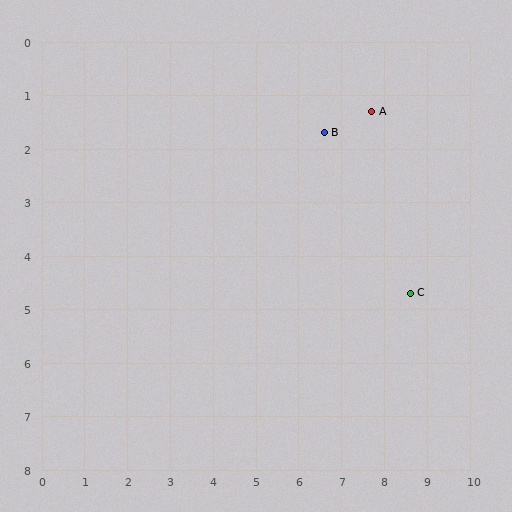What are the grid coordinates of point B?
Point B is at approximately (6.6, 1.7).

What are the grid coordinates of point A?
Point A is at approximately (7.7, 1.3).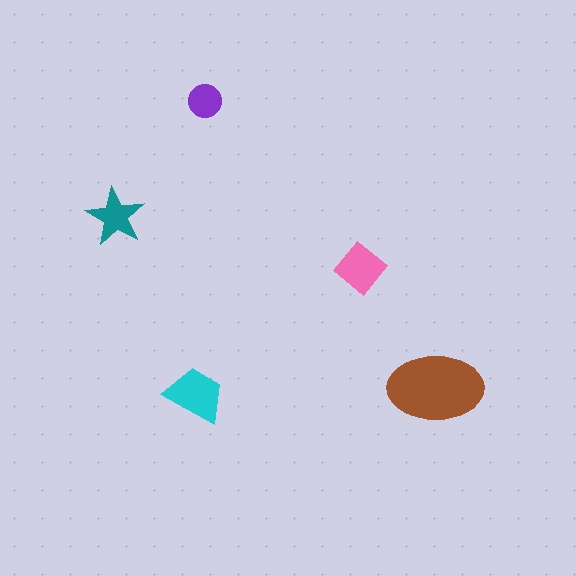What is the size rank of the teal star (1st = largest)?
4th.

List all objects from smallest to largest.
The purple circle, the teal star, the pink diamond, the cyan trapezoid, the brown ellipse.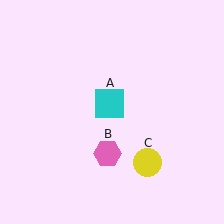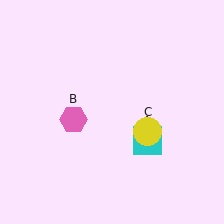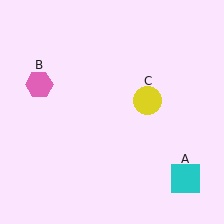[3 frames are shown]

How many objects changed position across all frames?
3 objects changed position: cyan square (object A), pink hexagon (object B), yellow circle (object C).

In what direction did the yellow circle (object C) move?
The yellow circle (object C) moved up.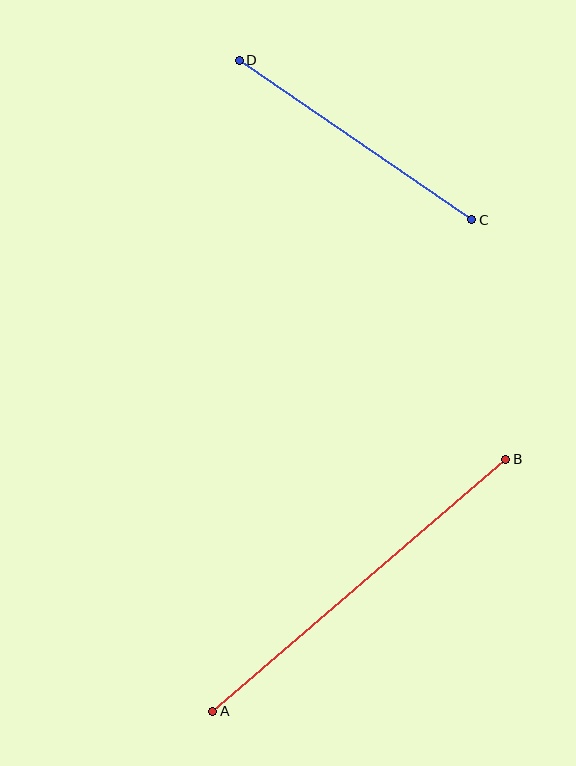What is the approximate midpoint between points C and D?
The midpoint is at approximately (356, 140) pixels.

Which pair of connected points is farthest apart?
Points A and B are farthest apart.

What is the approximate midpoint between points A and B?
The midpoint is at approximately (359, 585) pixels.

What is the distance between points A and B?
The distance is approximately 386 pixels.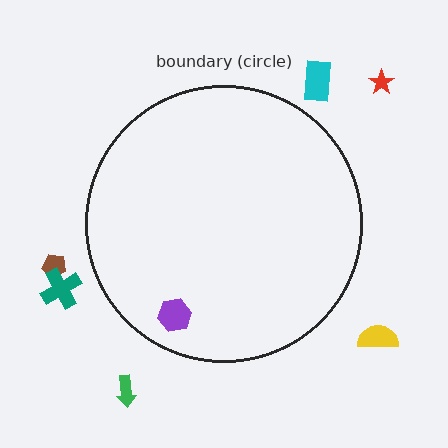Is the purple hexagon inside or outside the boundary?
Inside.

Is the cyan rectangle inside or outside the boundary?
Outside.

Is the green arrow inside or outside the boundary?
Outside.